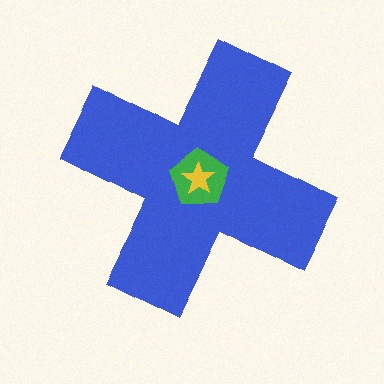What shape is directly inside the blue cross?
The green pentagon.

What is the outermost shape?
The blue cross.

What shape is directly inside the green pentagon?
The yellow star.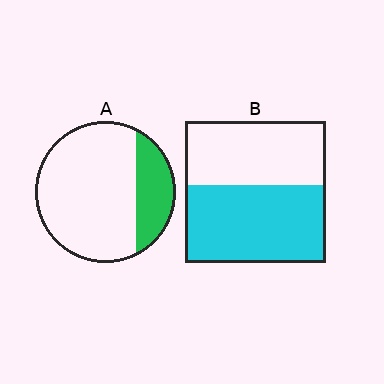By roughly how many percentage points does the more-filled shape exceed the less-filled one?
By roughly 30 percentage points (B over A).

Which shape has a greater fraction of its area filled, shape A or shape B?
Shape B.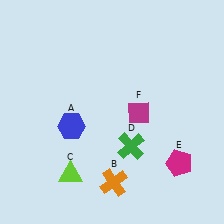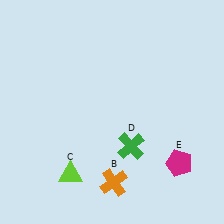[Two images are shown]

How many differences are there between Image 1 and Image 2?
There are 2 differences between the two images.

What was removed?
The blue hexagon (A), the magenta diamond (F) were removed in Image 2.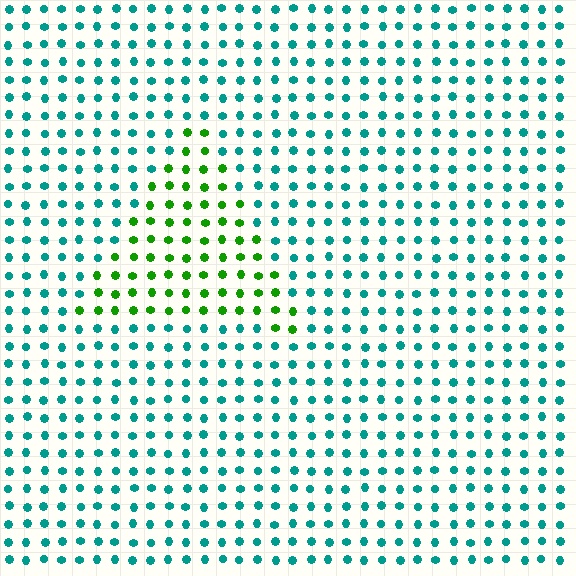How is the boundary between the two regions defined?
The boundary is defined purely by a slight shift in hue (about 60 degrees). Spacing, size, and orientation are identical on both sides.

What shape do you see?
I see a triangle.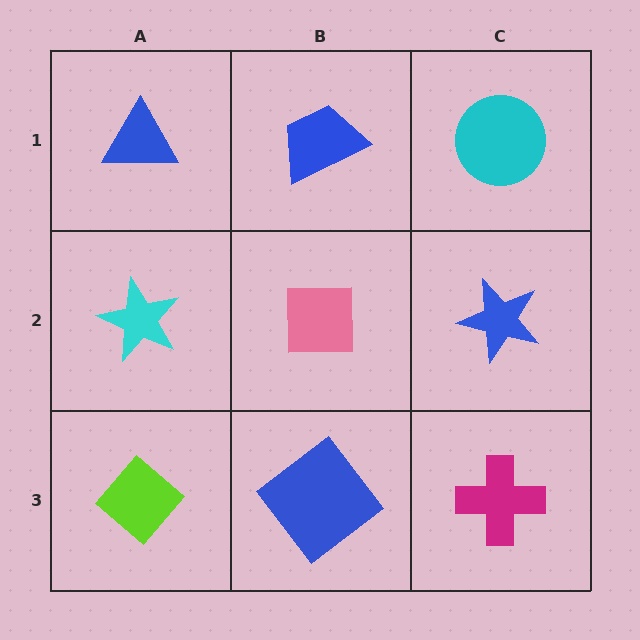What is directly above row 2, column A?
A blue triangle.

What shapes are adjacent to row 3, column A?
A cyan star (row 2, column A), a blue diamond (row 3, column B).